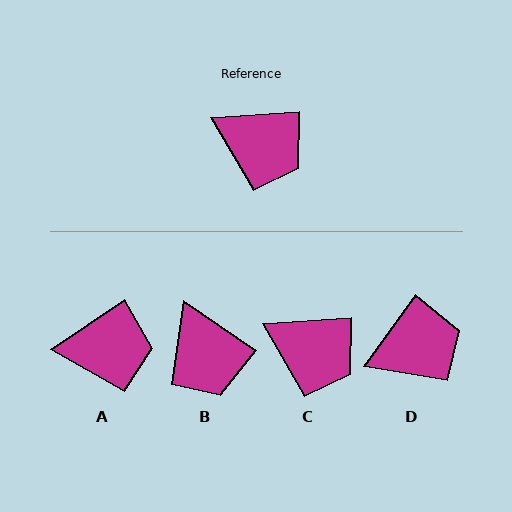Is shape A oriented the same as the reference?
No, it is off by about 31 degrees.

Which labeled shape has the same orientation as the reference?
C.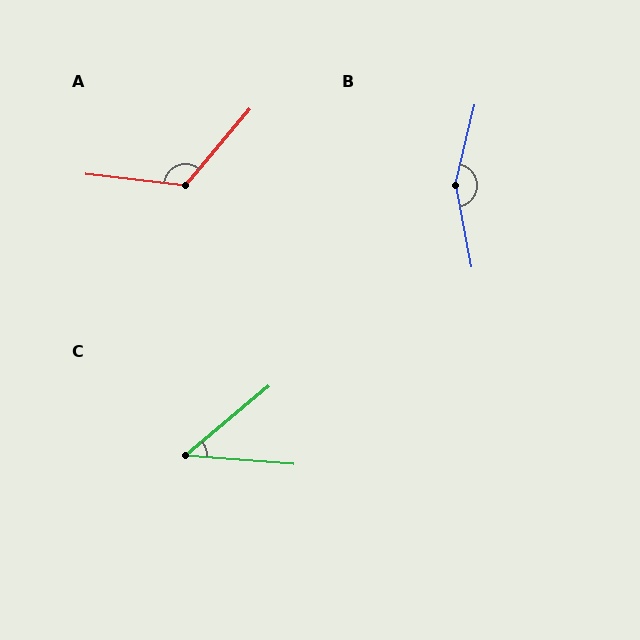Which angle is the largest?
B, at approximately 155 degrees.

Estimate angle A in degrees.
Approximately 124 degrees.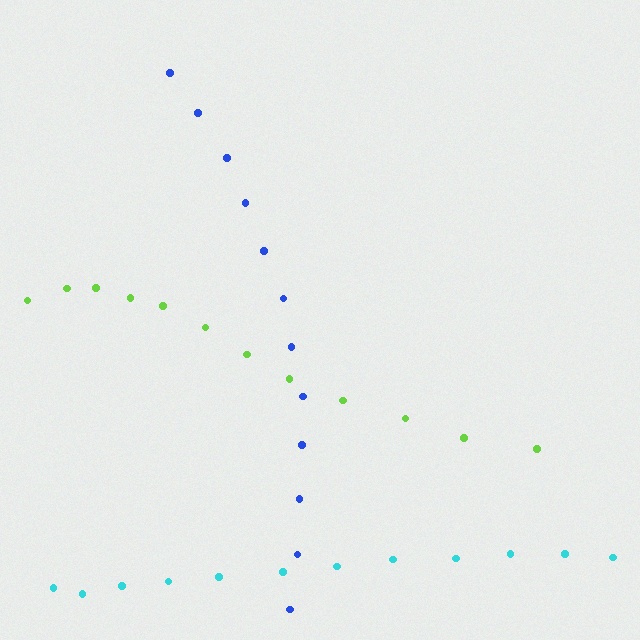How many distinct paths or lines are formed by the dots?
There are 3 distinct paths.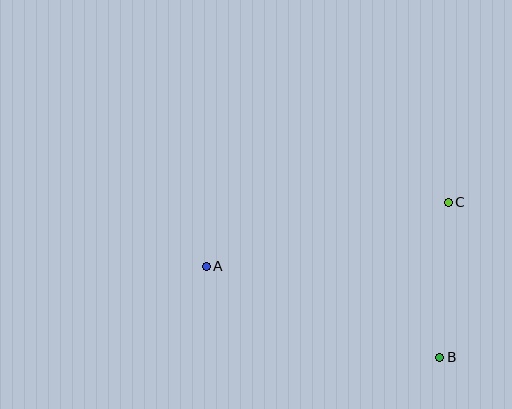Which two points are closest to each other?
Points B and C are closest to each other.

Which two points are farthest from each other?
Points A and C are farthest from each other.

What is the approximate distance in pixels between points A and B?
The distance between A and B is approximately 250 pixels.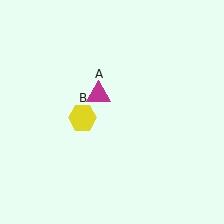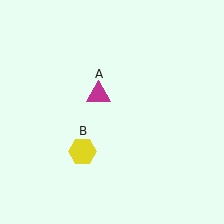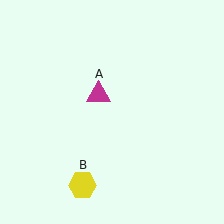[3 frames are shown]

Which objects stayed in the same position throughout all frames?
Magenta triangle (object A) remained stationary.